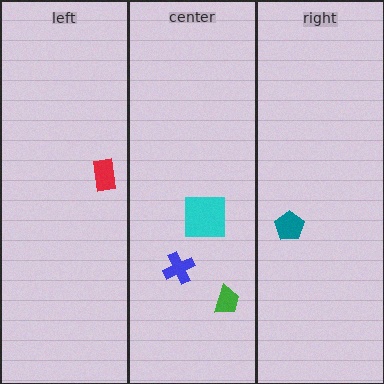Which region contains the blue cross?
The center region.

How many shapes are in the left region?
1.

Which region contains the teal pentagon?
The right region.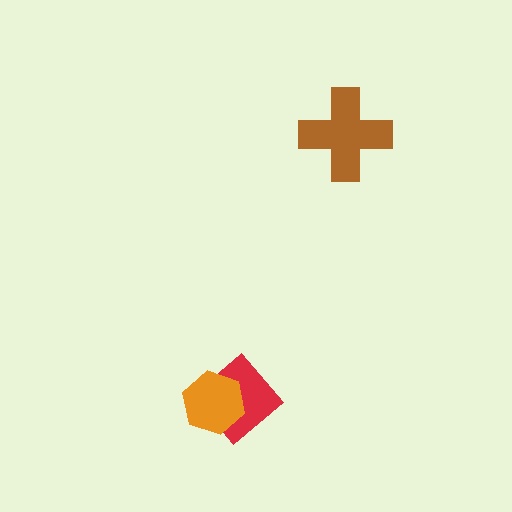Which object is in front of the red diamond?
The orange hexagon is in front of the red diamond.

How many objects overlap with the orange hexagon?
1 object overlaps with the orange hexagon.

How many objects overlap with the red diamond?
1 object overlaps with the red diamond.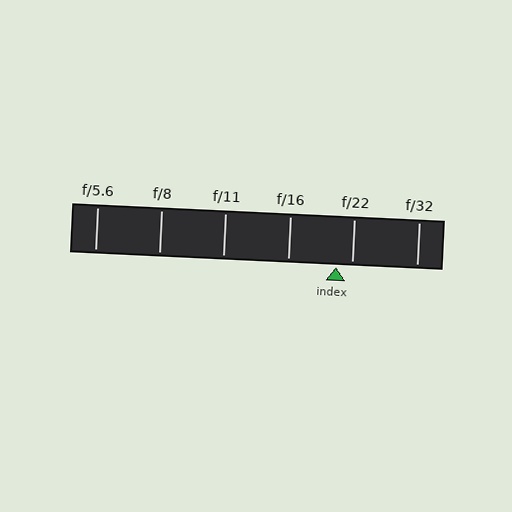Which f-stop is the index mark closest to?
The index mark is closest to f/22.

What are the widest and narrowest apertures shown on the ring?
The widest aperture shown is f/5.6 and the narrowest is f/32.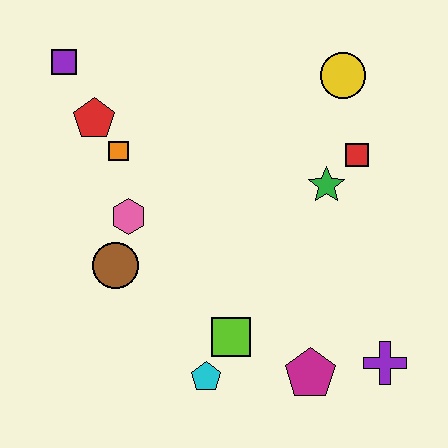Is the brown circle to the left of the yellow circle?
Yes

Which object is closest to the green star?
The red square is closest to the green star.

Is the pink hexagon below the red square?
Yes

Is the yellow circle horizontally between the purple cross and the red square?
No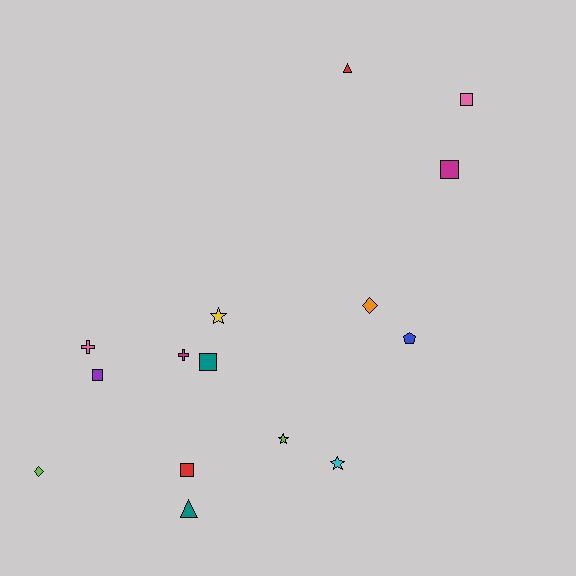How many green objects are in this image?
There are no green objects.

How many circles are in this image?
There are no circles.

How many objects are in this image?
There are 15 objects.